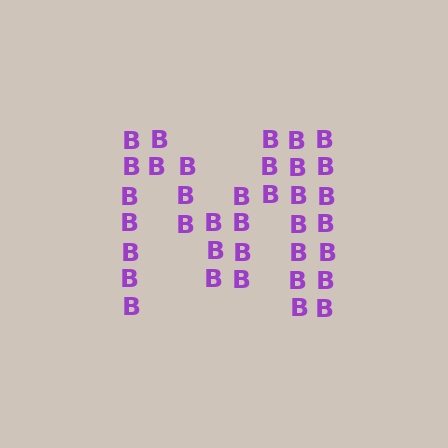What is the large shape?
The large shape is the letter M.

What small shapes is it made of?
It is made of small letter B's.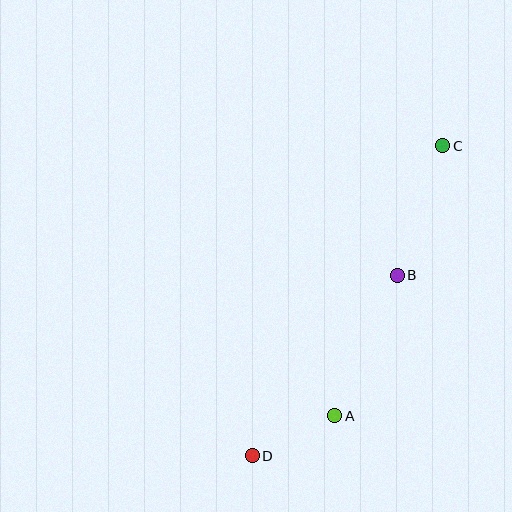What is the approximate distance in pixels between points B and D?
The distance between B and D is approximately 232 pixels.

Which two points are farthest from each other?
Points C and D are farthest from each other.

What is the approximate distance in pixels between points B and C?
The distance between B and C is approximately 137 pixels.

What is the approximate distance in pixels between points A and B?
The distance between A and B is approximately 154 pixels.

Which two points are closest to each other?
Points A and D are closest to each other.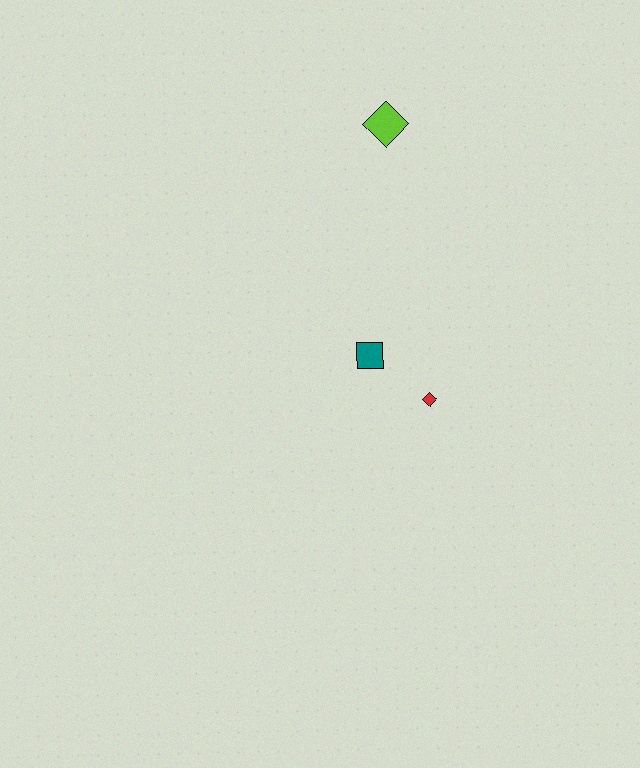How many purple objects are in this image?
There are no purple objects.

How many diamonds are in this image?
There are 2 diamonds.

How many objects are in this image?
There are 3 objects.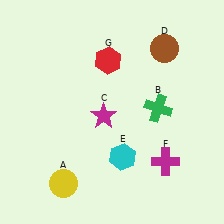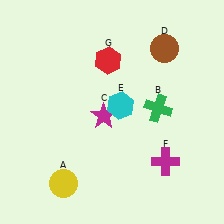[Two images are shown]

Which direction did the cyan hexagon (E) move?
The cyan hexagon (E) moved up.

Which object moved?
The cyan hexagon (E) moved up.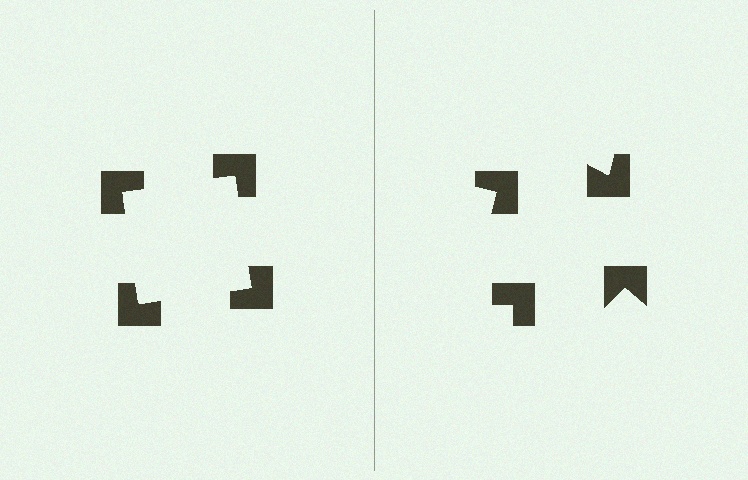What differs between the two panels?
The notched squares are positioned identically on both sides; only the wedge orientations differ. On the left they align to a square; on the right they are misaligned.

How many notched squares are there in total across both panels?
8 — 4 on each side.